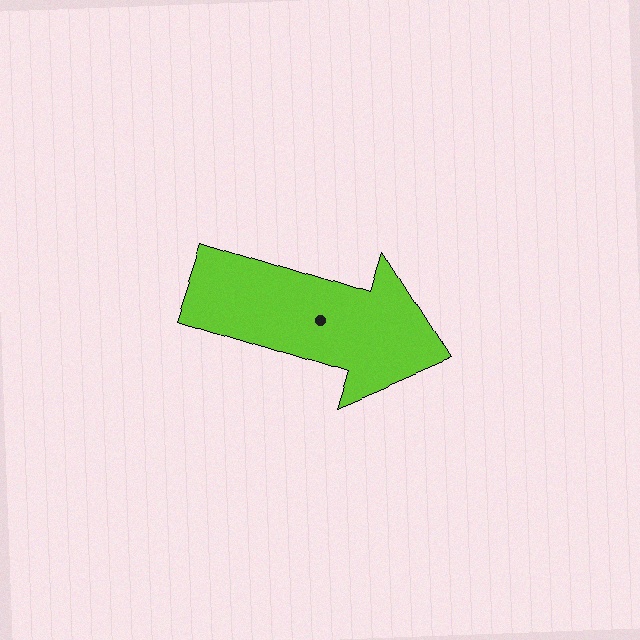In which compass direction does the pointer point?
East.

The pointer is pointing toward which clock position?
Roughly 4 o'clock.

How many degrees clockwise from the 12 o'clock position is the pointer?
Approximately 108 degrees.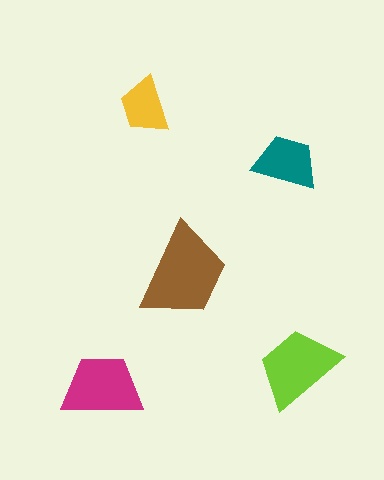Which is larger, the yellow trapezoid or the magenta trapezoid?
The magenta one.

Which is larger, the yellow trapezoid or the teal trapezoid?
The teal one.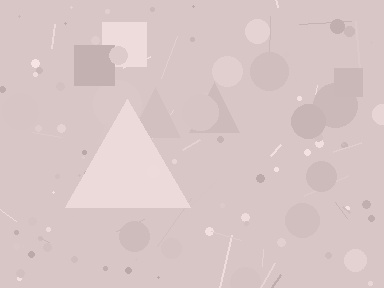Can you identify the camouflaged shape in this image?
The camouflaged shape is a triangle.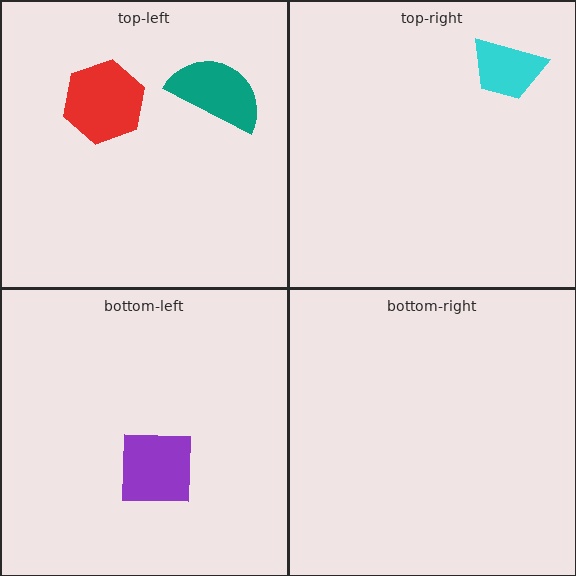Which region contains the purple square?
The bottom-left region.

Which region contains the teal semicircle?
The top-left region.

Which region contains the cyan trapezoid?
The top-right region.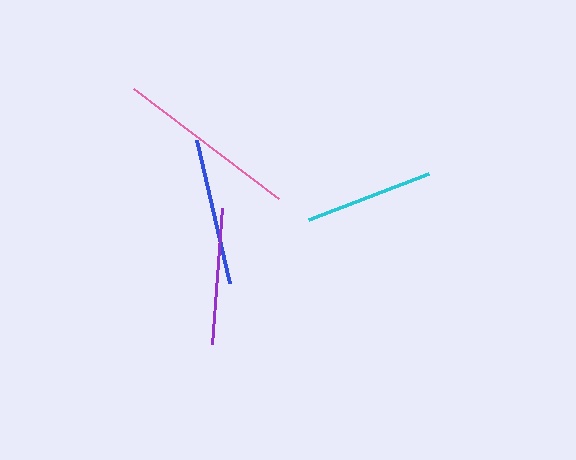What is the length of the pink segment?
The pink segment is approximately 183 pixels long.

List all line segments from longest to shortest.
From longest to shortest: pink, blue, purple, cyan.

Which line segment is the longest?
The pink line is the longest at approximately 183 pixels.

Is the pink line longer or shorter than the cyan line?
The pink line is longer than the cyan line.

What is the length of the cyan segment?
The cyan segment is approximately 129 pixels long.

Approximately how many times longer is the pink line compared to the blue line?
The pink line is approximately 1.2 times the length of the blue line.